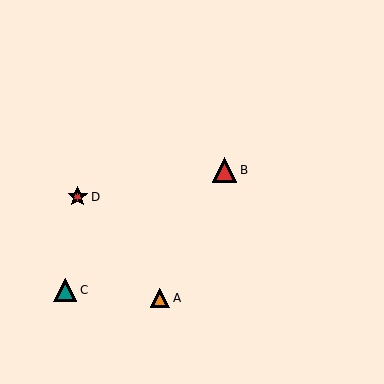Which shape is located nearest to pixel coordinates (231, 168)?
The red triangle (labeled B) at (225, 170) is nearest to that location.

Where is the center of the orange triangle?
The center of the orange triangle is at (160, 298).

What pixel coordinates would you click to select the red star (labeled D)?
Click at (78, 197) to select the red star D.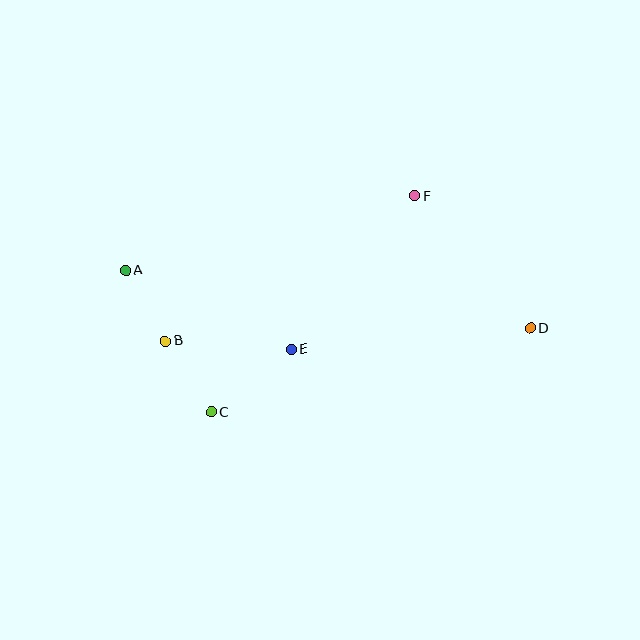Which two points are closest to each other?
Points A and B are closest to each other.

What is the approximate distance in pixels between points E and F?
The distance between E and F is approximately 197 pixels.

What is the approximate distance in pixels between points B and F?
The distance between B and F is approximately 289 pixels.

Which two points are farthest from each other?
Points A and D are farthest from each other.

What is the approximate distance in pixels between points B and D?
The distance between B and D is approximately 366 pixels.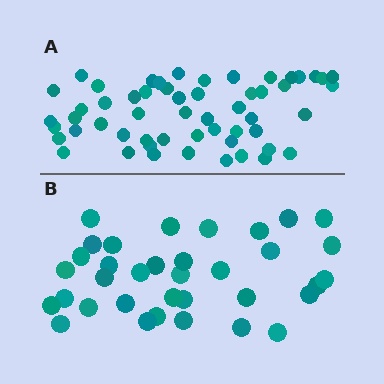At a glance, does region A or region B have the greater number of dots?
Region A (the top region) has more dots.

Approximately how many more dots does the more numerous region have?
Region A has approximately 20 more dots than region B.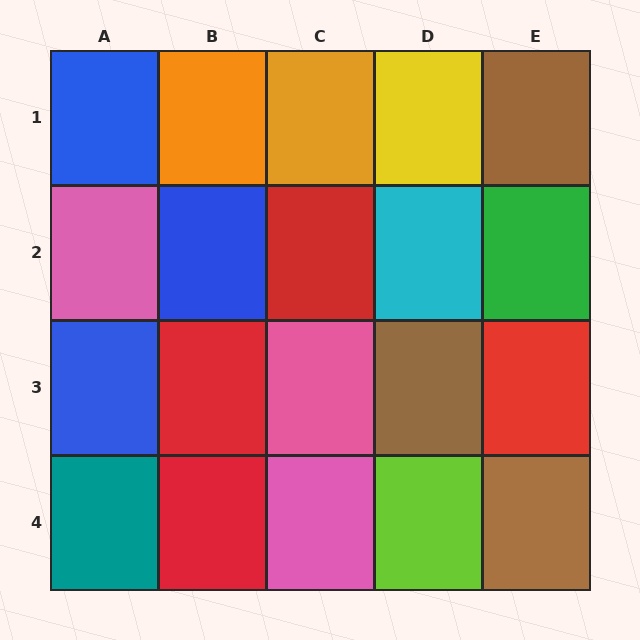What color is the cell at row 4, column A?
Teal.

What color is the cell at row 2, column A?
Pink.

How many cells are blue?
3 cells are blue.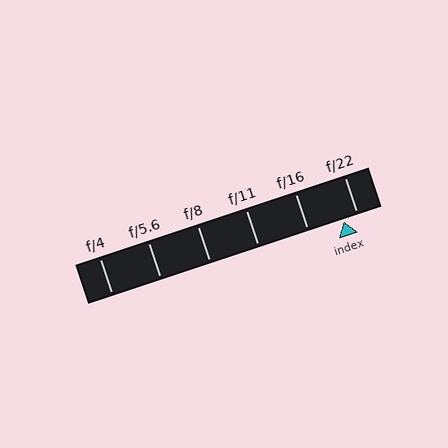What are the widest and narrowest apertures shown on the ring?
The widest aperture shown is f/4 and the narrowest is f/22.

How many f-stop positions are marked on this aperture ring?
There are 6 f-stop positions marked.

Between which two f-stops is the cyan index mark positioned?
The index mark is between f/16 and f/22.